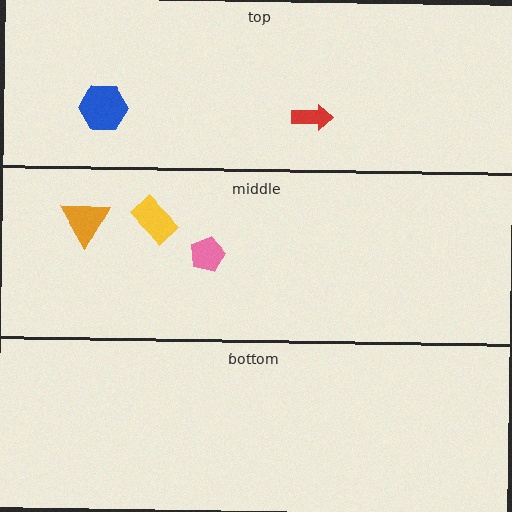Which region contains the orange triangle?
The middle region.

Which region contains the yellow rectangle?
The middle region.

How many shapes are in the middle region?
3.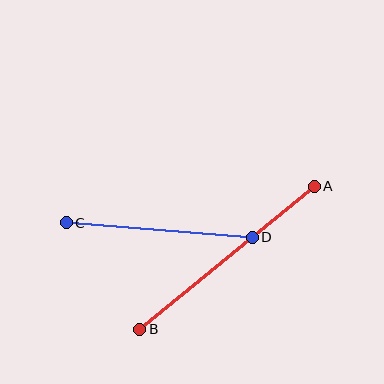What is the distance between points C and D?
The distance is approximately 186 pixels.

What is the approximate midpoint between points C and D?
The midpoint is at approximately (159, 230) pixels.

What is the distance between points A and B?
The distance is approximately 226 pixels.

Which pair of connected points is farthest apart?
Points A and B are farthest apart.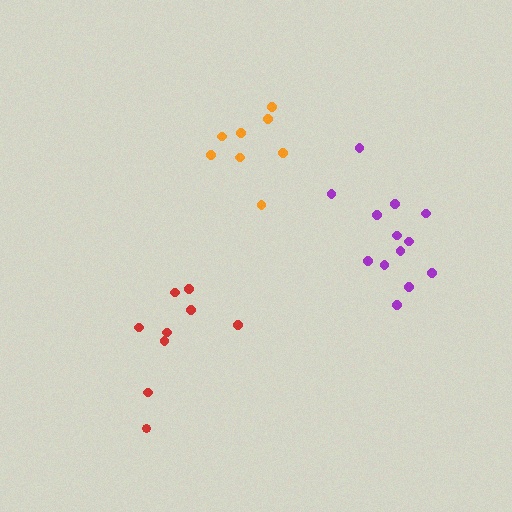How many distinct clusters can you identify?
There are 3 distinct clusters.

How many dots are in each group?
Group 1: 9 dots, Group 2: 8 dots, Group 3: 13 dots (30 total).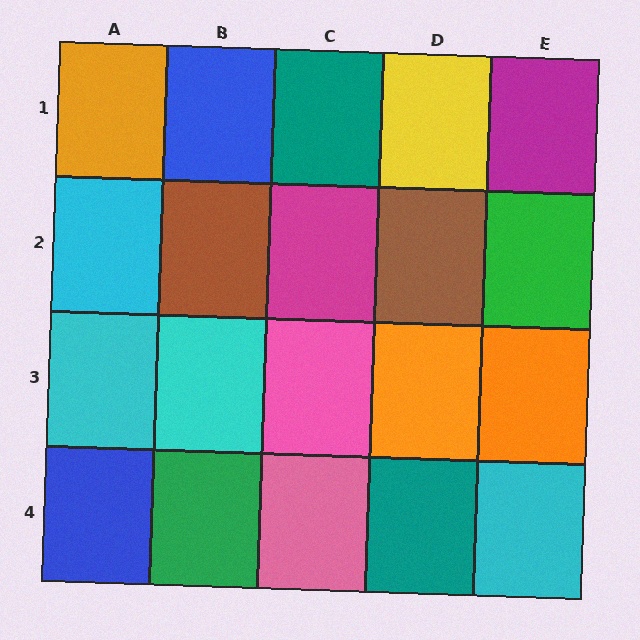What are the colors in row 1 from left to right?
Orange, blue, teal, yellow, magenta.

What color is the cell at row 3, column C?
Pink.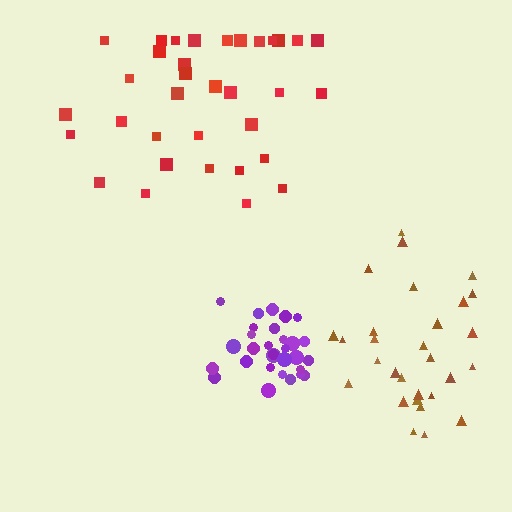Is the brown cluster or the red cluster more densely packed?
Brown.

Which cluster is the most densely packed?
Purple.